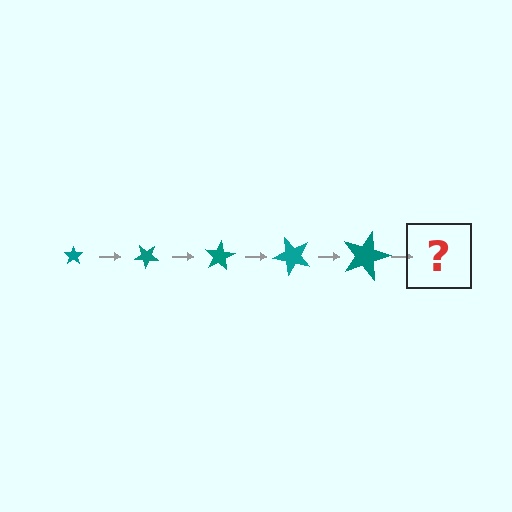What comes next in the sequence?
The next element should be a star, larger than the previous one and rotated 200 degrees from the start.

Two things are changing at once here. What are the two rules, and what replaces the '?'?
The two rules are that the star grows larger each step and it rotates 40 degrees each step. The '?' should be a star, larger than the previous one and rotated 200 degrees from the start.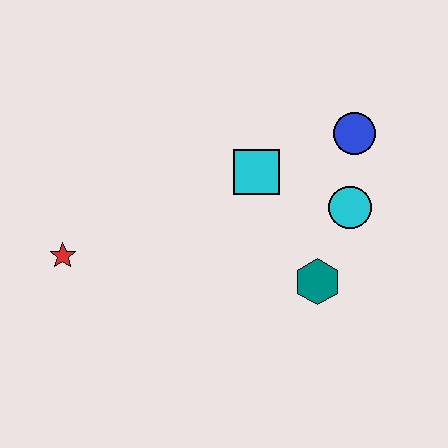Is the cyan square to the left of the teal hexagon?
Yes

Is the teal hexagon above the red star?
No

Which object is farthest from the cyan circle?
The red star is farthest from the cyan circle.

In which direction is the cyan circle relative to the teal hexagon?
The cyan circle is above the teal hexagon.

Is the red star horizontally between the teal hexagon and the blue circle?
No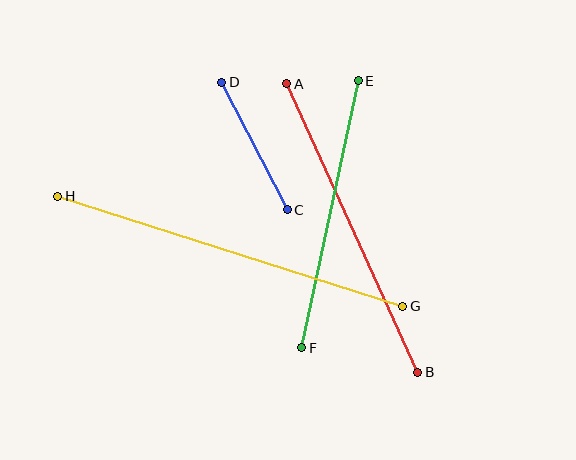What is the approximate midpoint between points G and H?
The midpoint is at approximately (230, 251) pixels.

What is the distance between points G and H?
The distance is approximately 362 pixels.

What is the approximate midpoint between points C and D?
The midpoint is at approximately (255, 146) pixels.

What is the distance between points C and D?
The distance is approximately 143 pixels.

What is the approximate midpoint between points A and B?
The midpoint is at approximately (352, 228) pixels.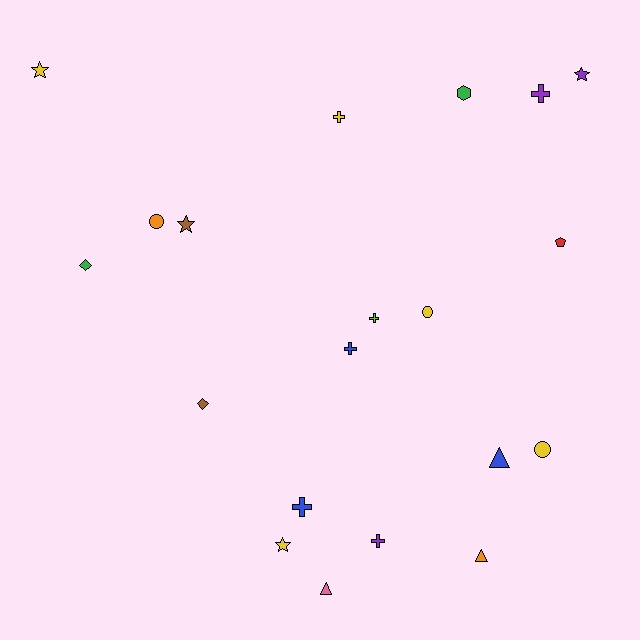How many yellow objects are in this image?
There are 5 yellow objects.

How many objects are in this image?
There are 20 objects.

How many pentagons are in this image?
There is 1 pentagon.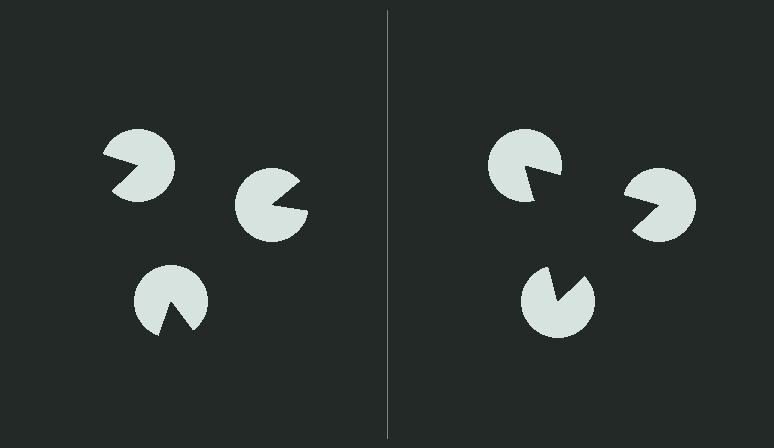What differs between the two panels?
The pac-man discs are positioned identically on both sides; only the wedge orientations differ. On the right they align to a triangle; on the left they are misaligned.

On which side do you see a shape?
An illusory triangle appears on the right side. On the left side the wedge cuts are rotated, so no coherent shape forms.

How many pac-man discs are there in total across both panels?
6 — 3 on each side.